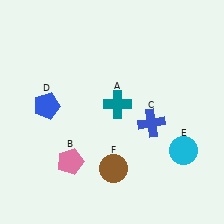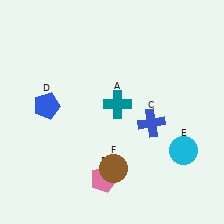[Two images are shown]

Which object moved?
The pink pentagon (B) moved right.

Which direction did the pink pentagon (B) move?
The pink pentagon (B) moved right.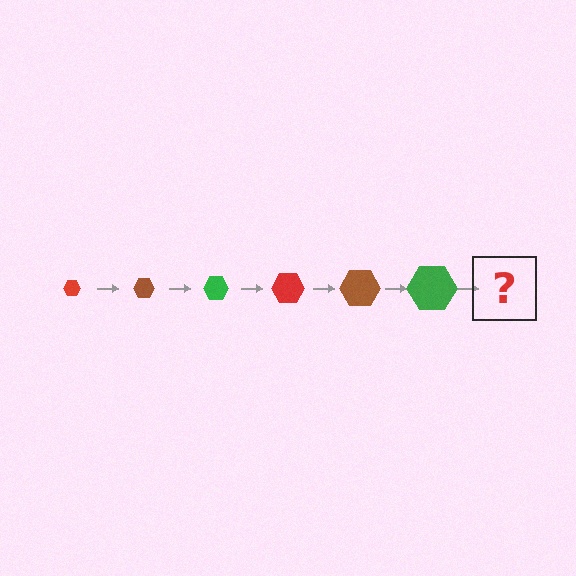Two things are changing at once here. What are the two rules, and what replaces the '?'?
The two rules are that the hexagon grows larger each step and the color cycles through red, brown, and green. The '?' should be a red hexagon, larger than the previous one.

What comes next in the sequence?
The next element should be a red hexagon, larger than the previous one.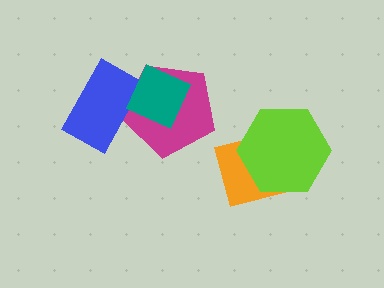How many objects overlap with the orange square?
1 object overlaps with the orange square.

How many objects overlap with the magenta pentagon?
2 objects overlap with the magenta pentagon.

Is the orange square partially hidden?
Yes, it is partially covered by another shape.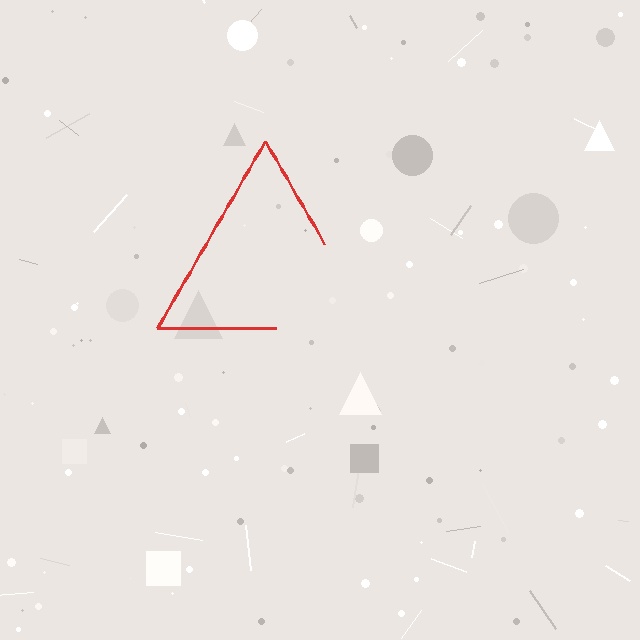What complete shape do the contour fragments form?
The contour fragments form a triangle.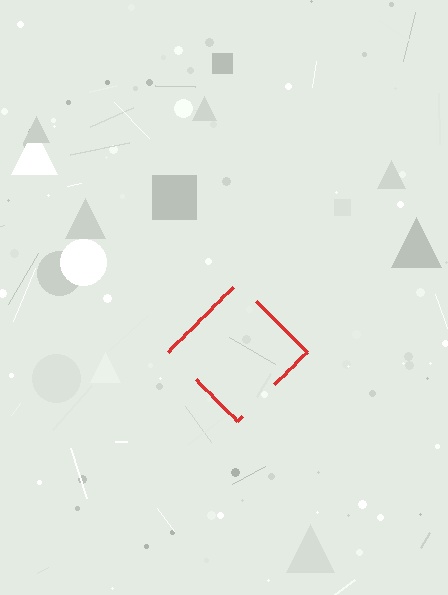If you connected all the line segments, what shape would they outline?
They would outline a diamond.